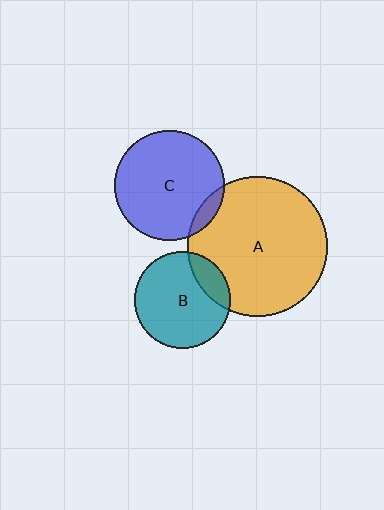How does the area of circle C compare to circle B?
Approximately 1.3 times.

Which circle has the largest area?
Circle A (orange).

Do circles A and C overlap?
Yes.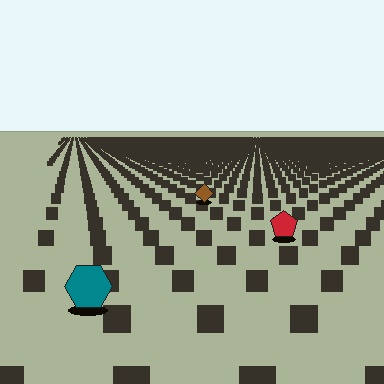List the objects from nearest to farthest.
From nearest to farthest: the teal hexagon, the red pentagon, the brown diamond.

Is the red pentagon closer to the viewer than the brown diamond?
Yes. The red pentagon is closer — you can tell from the texture gradient: the ground texture is coarser near it.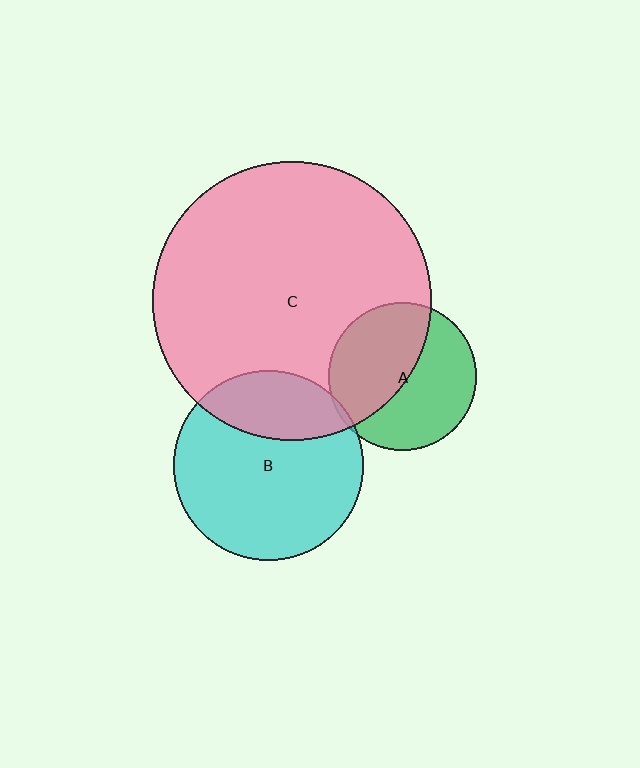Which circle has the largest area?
Circle C (pink).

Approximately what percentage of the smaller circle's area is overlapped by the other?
Approximately 5%.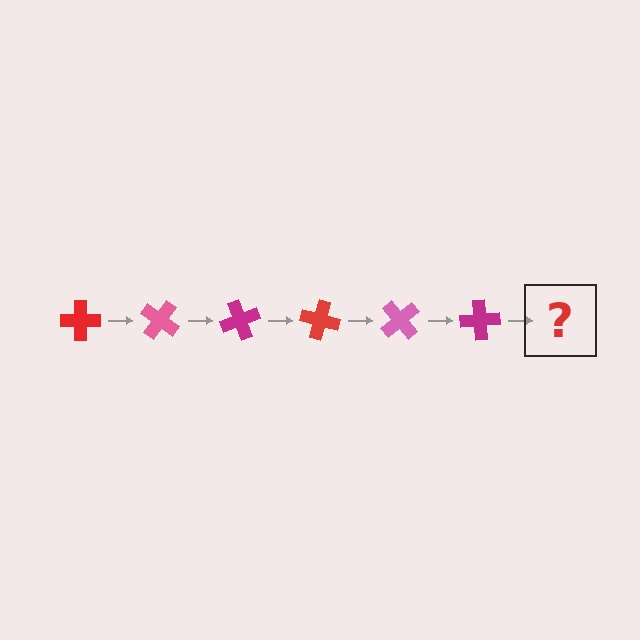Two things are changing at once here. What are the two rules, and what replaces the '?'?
The two rules are that it rotates 35 degrees each step and the color cycles through red, pink, and magenta. The '?' should be a red cross, rotated 210 degrees from the start.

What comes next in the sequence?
The next element should be a red cross, rotated 210 degrees from the start.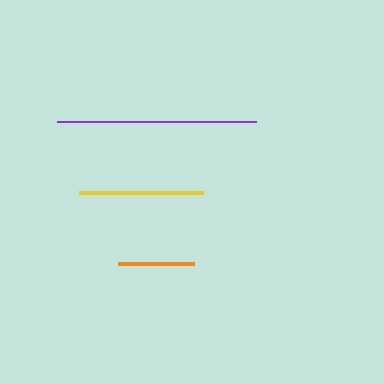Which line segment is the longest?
The purple line is the longest at approximately 199 pixels.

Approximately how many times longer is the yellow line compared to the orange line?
The yellow line is approximately 1.6 times the length of the orange line.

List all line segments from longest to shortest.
From longest to shortest: purple, yellow, orange.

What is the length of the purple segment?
The purple segment is approximately 199 pixels long.